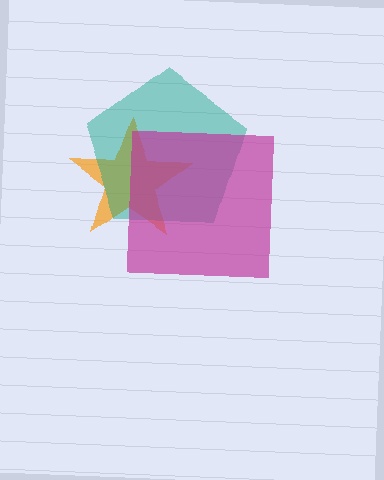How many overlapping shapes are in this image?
There are 3 overlapping shapes in the image.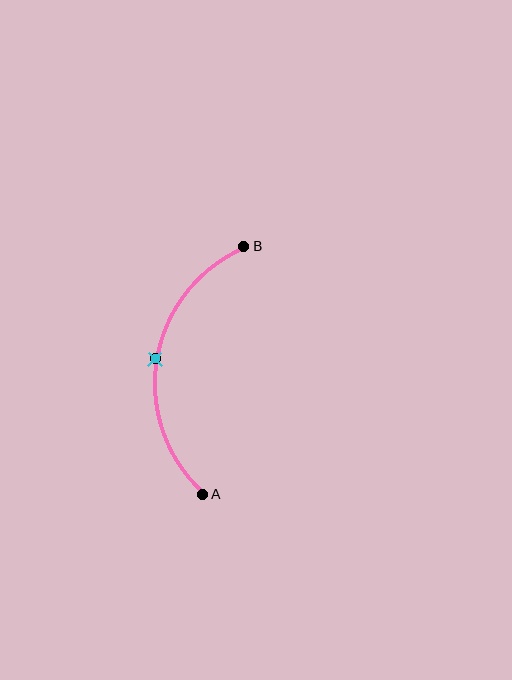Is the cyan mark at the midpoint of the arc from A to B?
Yes. The cyan mark lies on the arc at equal arc-length from both A and B — it is the arc midpoint.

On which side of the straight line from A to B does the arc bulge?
The arc bulges to the left of the straight line connecting A and B.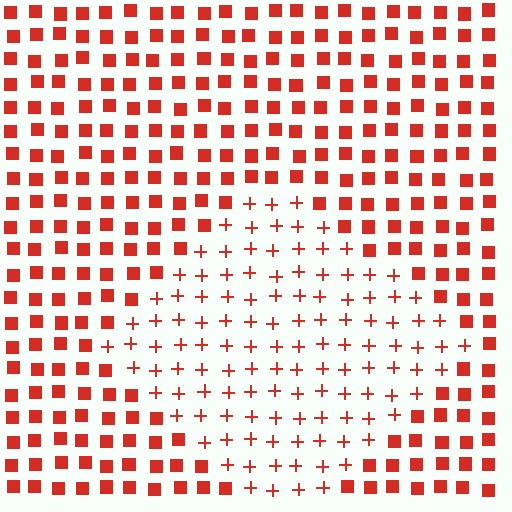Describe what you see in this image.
The image is filled with small red elements arranged in a uniform grid. A diamond-shaped region contains plus signs, while the surrounding area contains squares. The boundary is defined purely by the change in element shape.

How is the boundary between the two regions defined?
The boundary is defined by a change in element shape: plus signs inside vs. squares outside. All elements share the same color and spacing.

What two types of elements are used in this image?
The image uses plus signs inside the diamond region and squares outside it.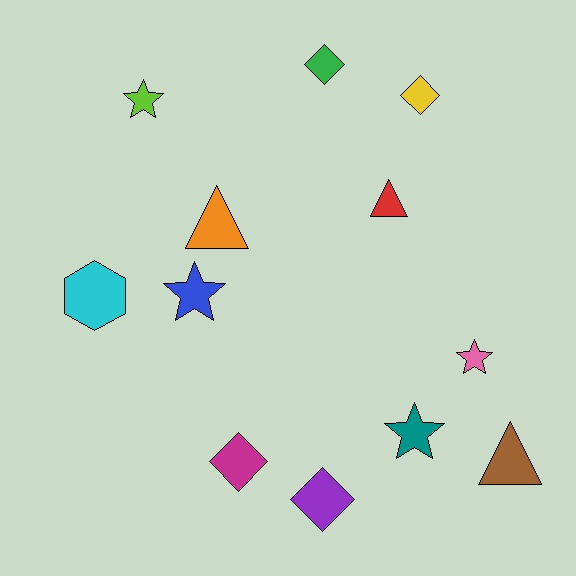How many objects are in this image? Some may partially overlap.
There are 12 objects.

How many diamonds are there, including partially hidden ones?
There are 4 diamonds.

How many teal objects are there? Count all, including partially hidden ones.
There is 1 teal object.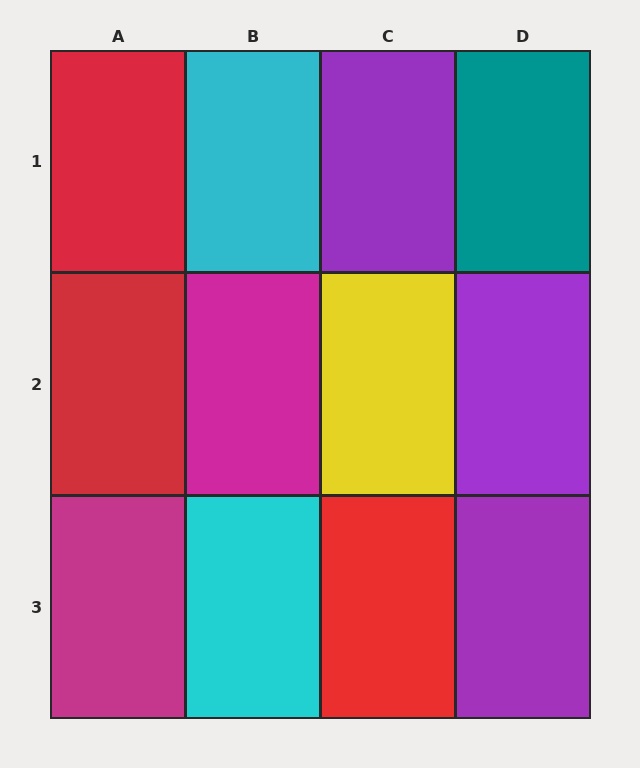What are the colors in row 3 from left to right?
Magenta, cyan, red, purple.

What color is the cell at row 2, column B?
Magenta.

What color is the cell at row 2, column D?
Purple.